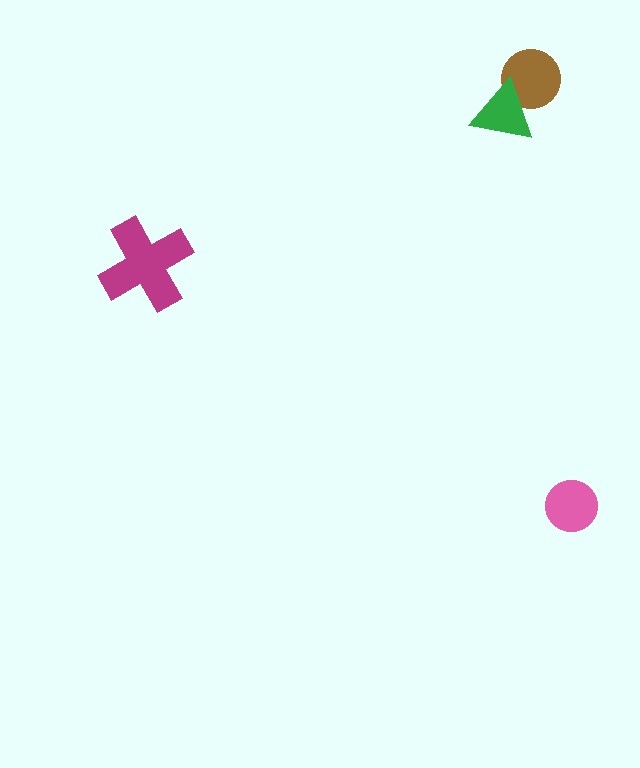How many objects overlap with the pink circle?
0 objects overlap with the pink circle.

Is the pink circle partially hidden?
No, no other shape covers it.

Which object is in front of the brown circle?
The green triangle is in front of the brown circle.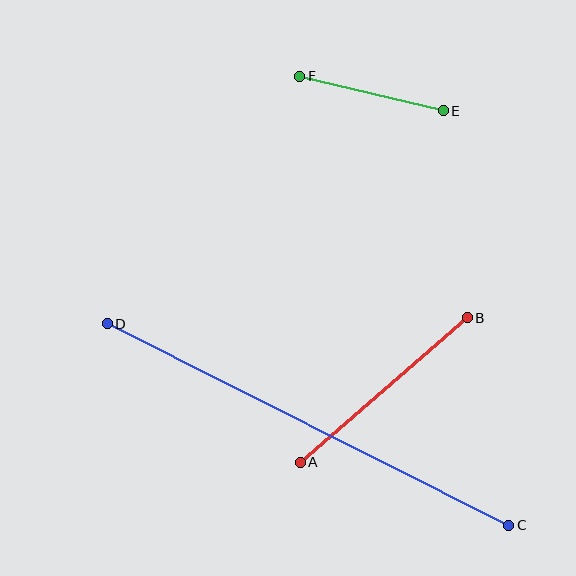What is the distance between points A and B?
The distance is approximately 221 pixels.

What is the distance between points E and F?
The distance is approximately 148 pixels.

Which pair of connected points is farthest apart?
Points C and D are farthest apart.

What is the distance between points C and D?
The distance is approximately 449 pixels.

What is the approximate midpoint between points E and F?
The midpoint is at approximately (371, 94) pixels.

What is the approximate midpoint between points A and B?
The midpoint is at approximately (384, 390) pixels.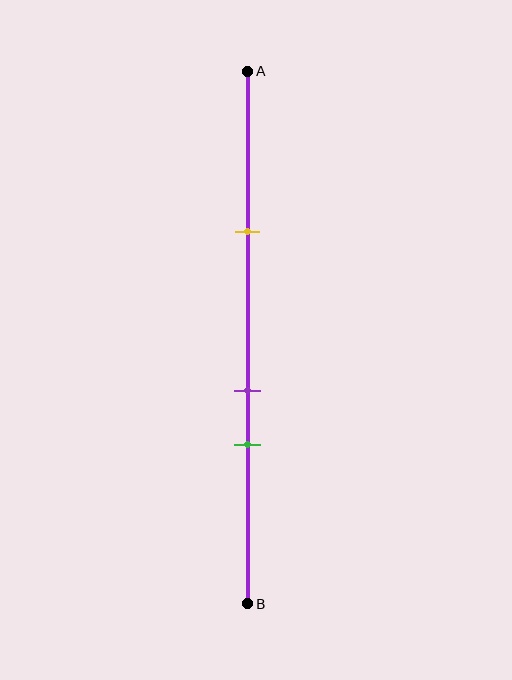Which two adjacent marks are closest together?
The purple and green marks are the closest adjacent pair.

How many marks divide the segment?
There are 3 marks dividing the segment.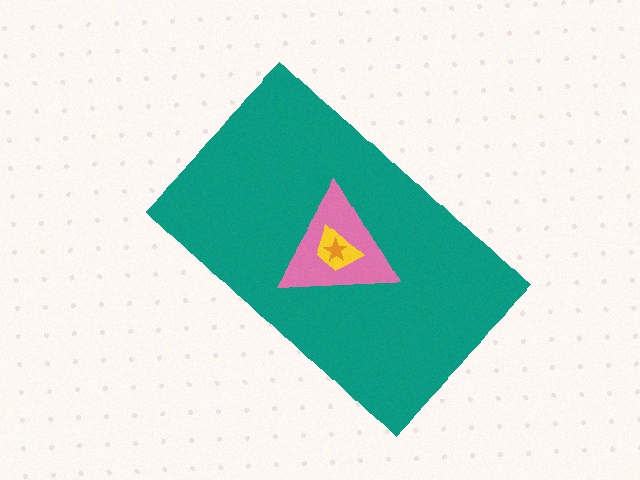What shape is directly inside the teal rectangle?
The pink triangle.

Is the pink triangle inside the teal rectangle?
Yes.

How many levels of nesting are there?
4.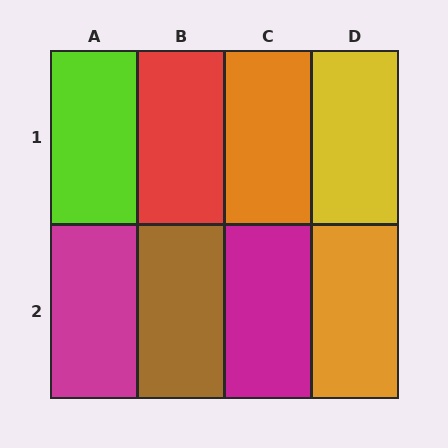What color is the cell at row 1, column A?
Lime.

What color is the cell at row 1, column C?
Orange.